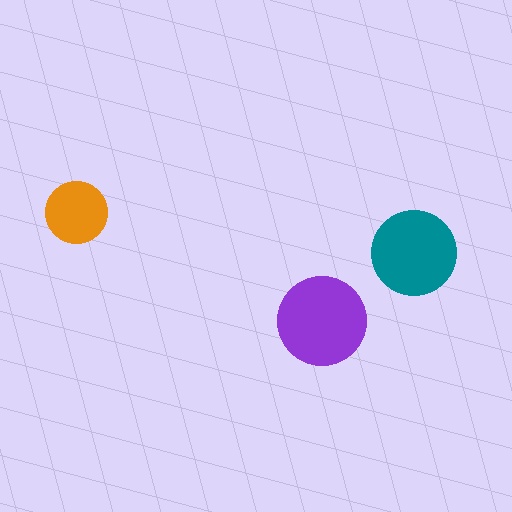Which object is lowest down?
The purple circle is bottommost.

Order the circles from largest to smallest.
the purple one, the teal one, the orange one.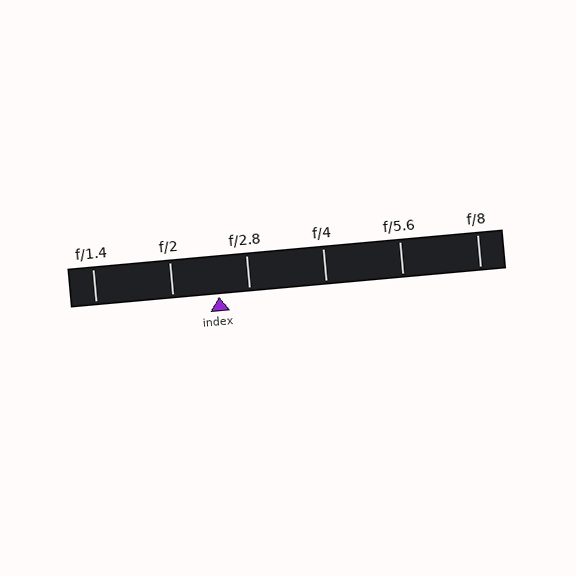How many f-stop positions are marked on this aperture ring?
There are 6 f-stop positions marked.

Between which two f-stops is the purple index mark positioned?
The index mark is between f/2 and f/2.8.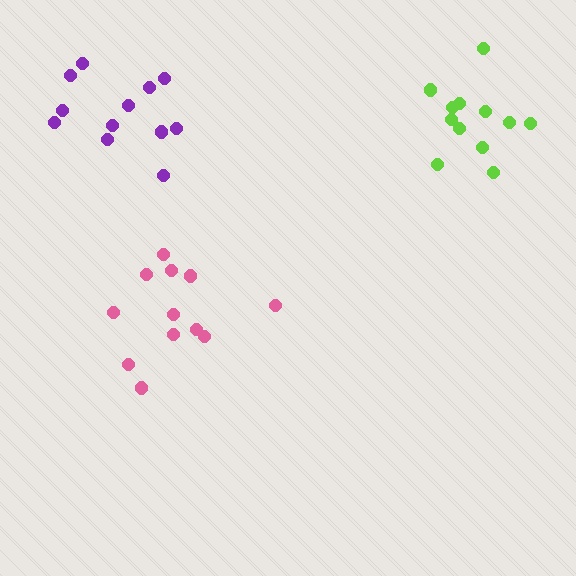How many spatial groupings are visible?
There are 3 spatial groupings.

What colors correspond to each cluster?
The clusters are colored: purple, lime, pink.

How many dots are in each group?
Group 1: 12 dots, Group 2: 12 dots, Group 3: 12 dots (36 total).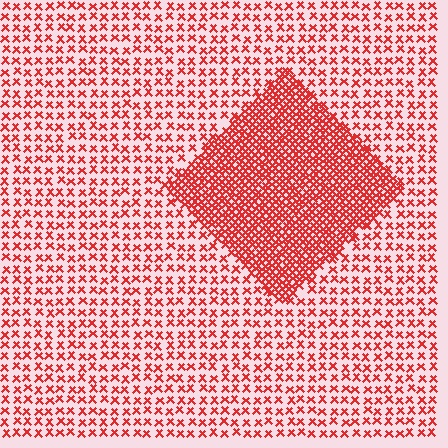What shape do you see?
I see a diamond.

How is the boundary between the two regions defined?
The boundary is defined by a change in element density (approximately 2.7x ratio). All elements are the same color, size, and shape.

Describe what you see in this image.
The image contains small red elements arranged at two different densities. A diamond-shaped region is visible where the elements are more densely packed than the surrounding area.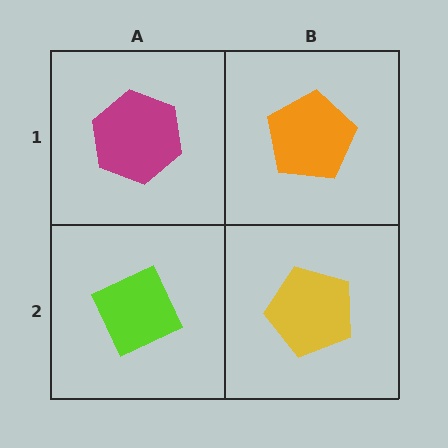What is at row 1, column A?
A magenta hexagon.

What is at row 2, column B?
A yellow pentagon.